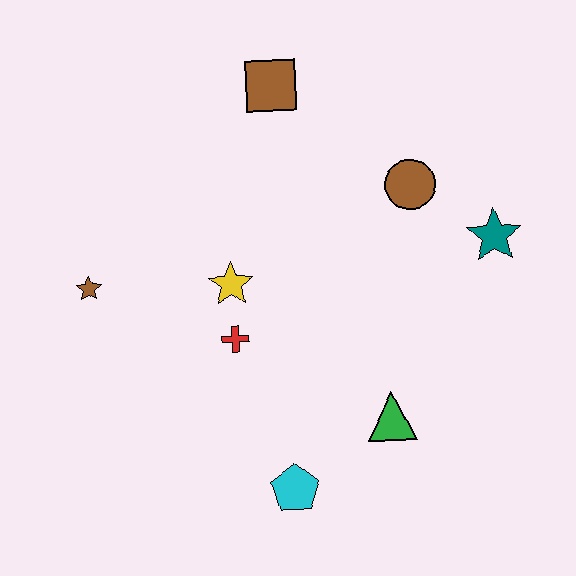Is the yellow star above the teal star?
No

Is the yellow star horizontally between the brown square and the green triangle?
No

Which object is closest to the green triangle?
The cyan pentagon is closest to the green triangle.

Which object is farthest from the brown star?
The teal star is farthest from the brown star.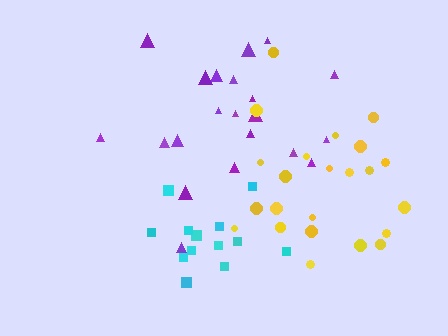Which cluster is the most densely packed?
Cyan.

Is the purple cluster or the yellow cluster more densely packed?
Yellow.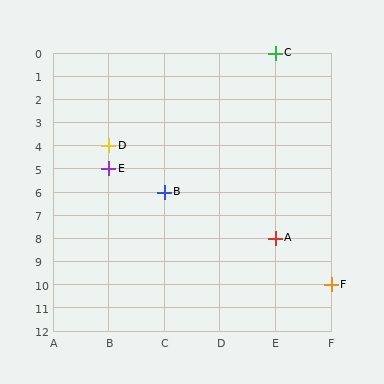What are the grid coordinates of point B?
Point B is at grid coordinates (C, 6).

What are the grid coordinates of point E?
Point E is at grid coordinates (B, 5).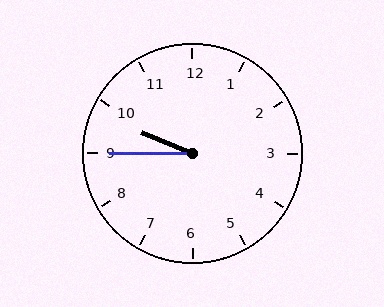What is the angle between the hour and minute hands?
Approximately 22 degrees.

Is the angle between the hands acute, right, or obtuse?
It is acute.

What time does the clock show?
9:45.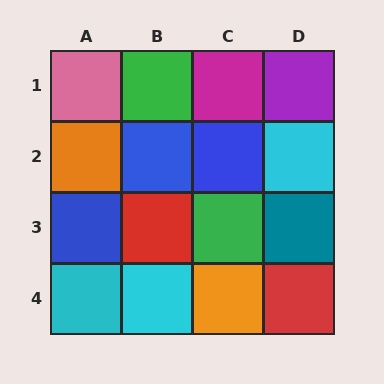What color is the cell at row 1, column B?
Green.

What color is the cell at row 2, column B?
Blue.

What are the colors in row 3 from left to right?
Blue, red, green, teal.